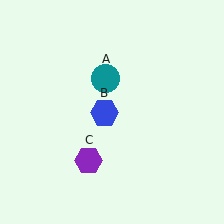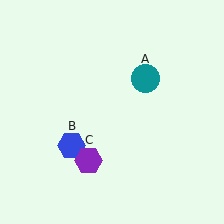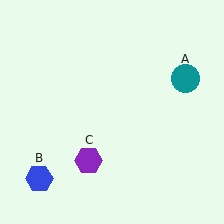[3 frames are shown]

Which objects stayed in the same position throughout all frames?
Purple hexagon (object C) remained stationary.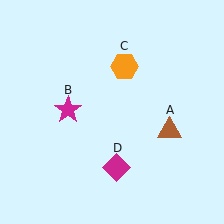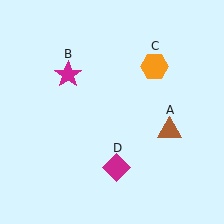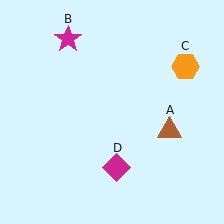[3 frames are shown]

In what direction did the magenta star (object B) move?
The magenta star (object B) moved up.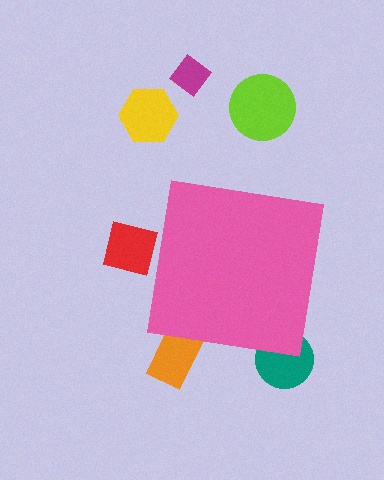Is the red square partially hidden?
Yes, the red square is partially hidden behind the pink square.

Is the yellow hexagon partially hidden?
No, the yellow hexagon is fully visible.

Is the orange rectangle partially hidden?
Yes, the orange rectangle is partially hidden behind the pink square.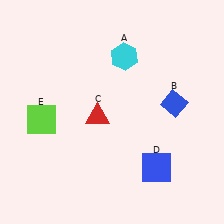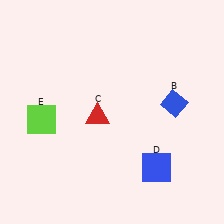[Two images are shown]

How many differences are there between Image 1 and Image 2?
There is 1 difference between the two images.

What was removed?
The cyan hexagon (A) was removed in Image 2.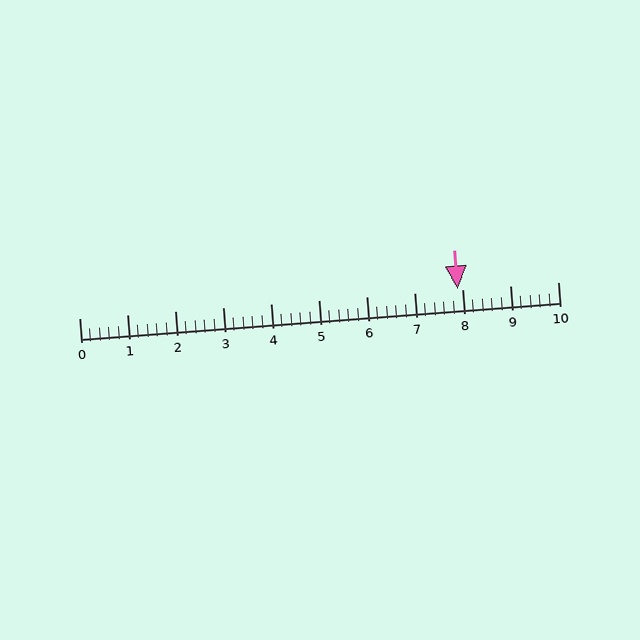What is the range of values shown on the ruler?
The ruler shows values from 0 to 10.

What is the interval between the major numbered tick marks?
The major tick marks are spaced 1 units apart.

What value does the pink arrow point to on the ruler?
The pink arrow points to approximately 7.9.